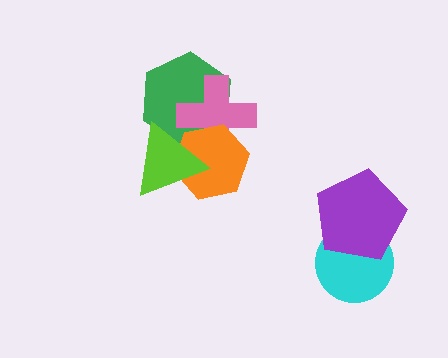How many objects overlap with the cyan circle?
1 object overlaps with the cyan circle.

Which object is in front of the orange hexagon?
The lime triangle is in front of the orange hexagon.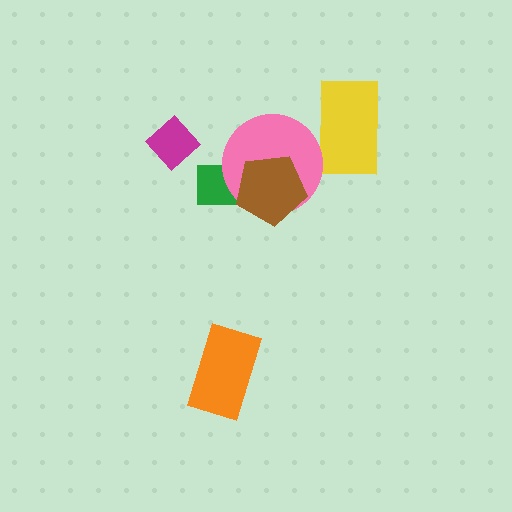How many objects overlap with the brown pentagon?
2 objects overlap with the brown pentagon.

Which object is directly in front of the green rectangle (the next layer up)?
The pink circle is directly in front of the green rectangle.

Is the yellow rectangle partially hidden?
Yes, it is partially covered by another shape.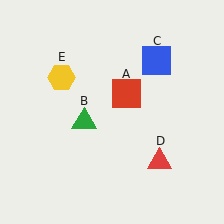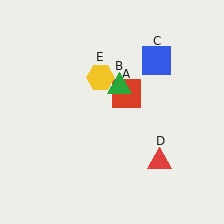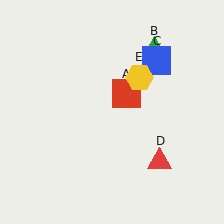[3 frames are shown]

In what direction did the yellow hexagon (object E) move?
The yellow hexagon (object E) moved right.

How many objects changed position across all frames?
2 objects changed position: green triangle (object B), yellow hexagon (object E).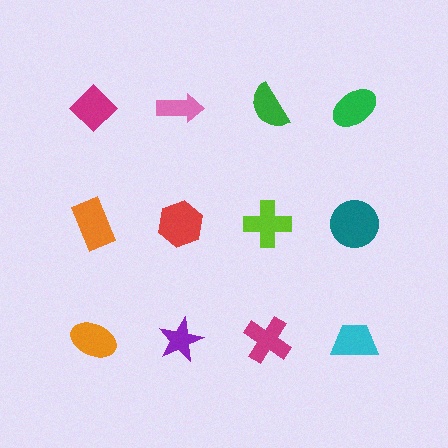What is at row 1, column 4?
A green ellipse.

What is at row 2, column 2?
A red hexagon.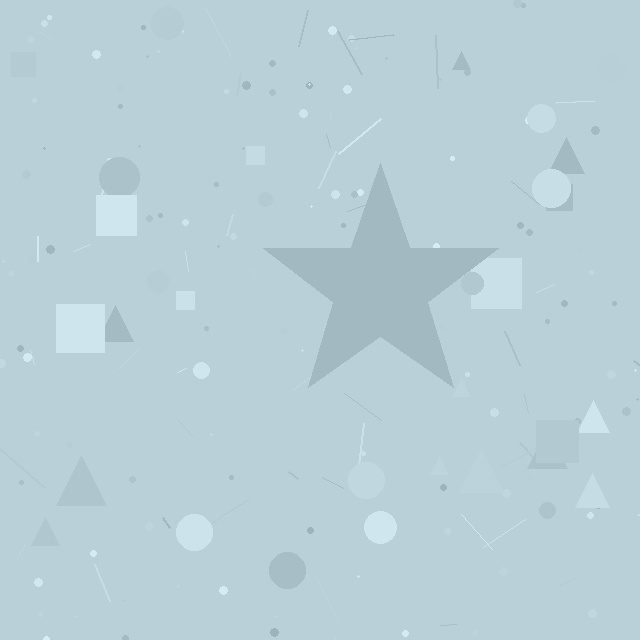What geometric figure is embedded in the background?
A star is embedded in the background.